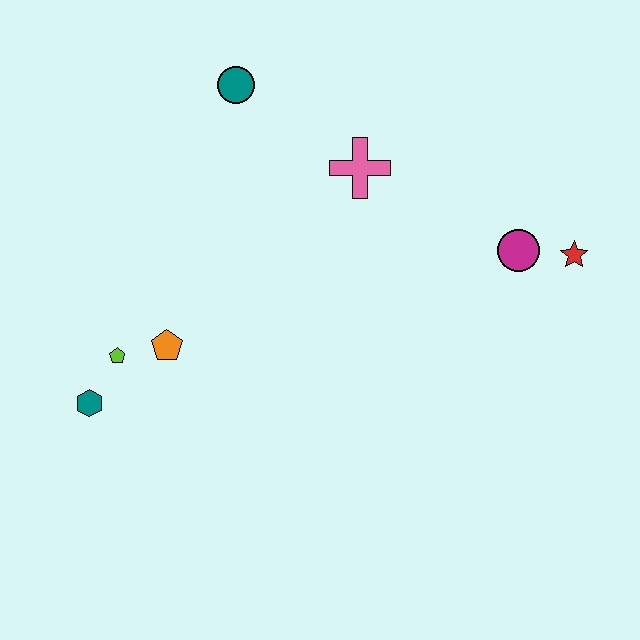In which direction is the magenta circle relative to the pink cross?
The magenta circle is to the right of the pink cross.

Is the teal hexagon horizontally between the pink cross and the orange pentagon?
No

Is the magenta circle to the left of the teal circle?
No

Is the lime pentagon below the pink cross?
Yes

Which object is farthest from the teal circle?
The red star is farthest from the teal circle.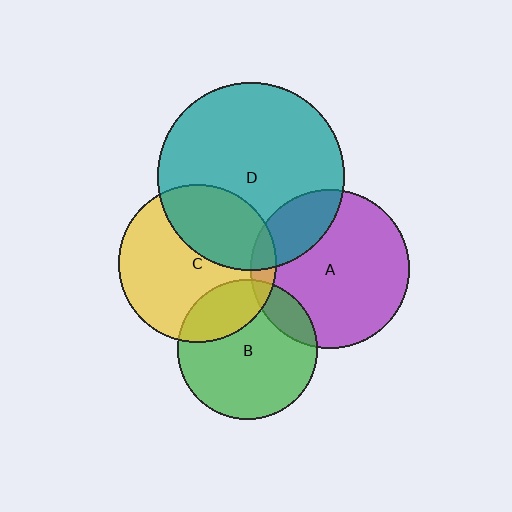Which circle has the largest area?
Circle D (teal).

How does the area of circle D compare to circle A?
Approximately 1.4 times.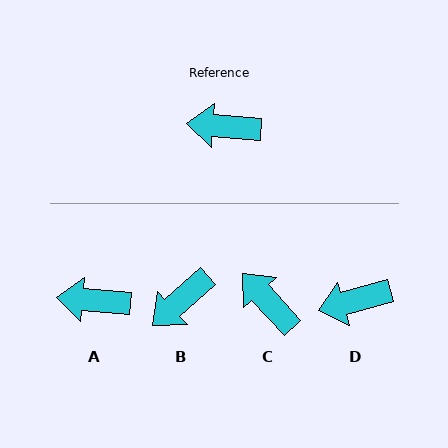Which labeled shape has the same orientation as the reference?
A.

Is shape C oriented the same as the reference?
No, it is off by about 42 degrees.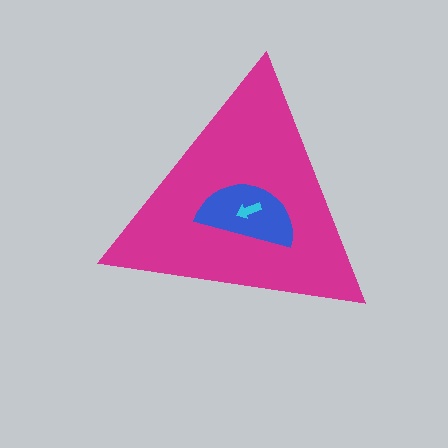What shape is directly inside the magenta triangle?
The blue semicircle.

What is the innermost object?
The cyan arrow.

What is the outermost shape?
The magenta triangle.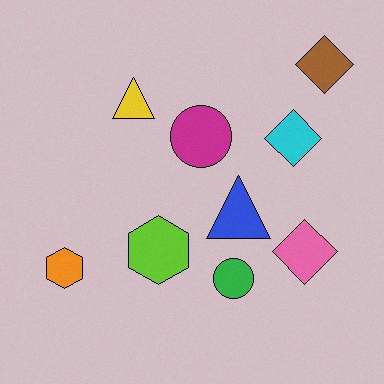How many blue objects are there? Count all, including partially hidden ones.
There is 1 blue object.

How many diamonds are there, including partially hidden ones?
There are 3 diamonds.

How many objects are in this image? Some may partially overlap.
There are 9 objects.